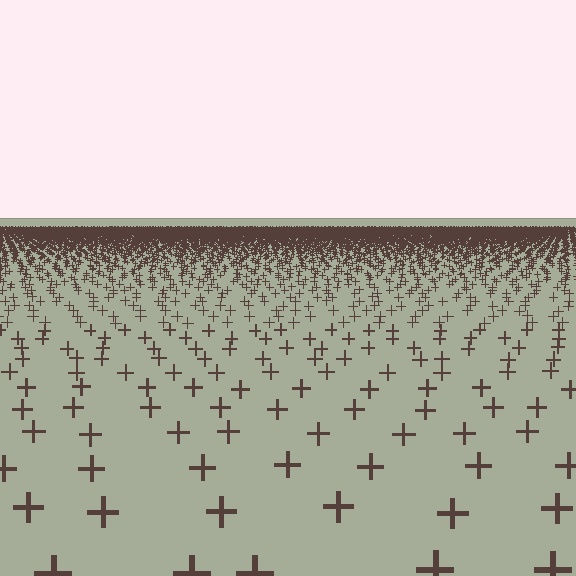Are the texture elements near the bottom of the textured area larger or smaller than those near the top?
Larger. Near the bottom, elements are closer to the viewer and appear at a bigger on-screen size.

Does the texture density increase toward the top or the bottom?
Density increases toward the top.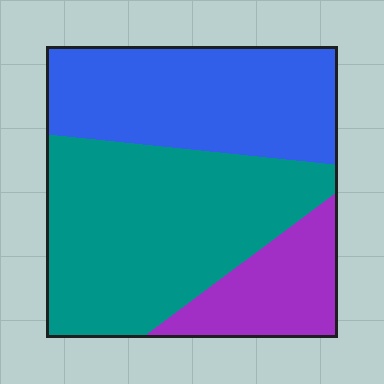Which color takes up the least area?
Purple, at roughly 15%.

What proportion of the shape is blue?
Blue takes up between a quarter and a half of the shape.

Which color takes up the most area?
Teal, at roughly 50%.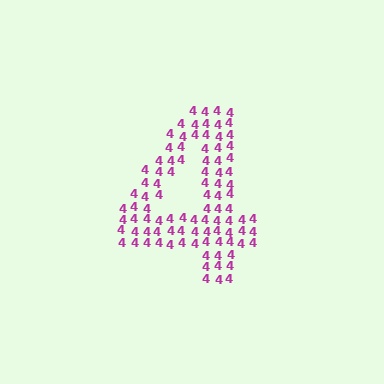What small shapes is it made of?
It is made of small digit 4's.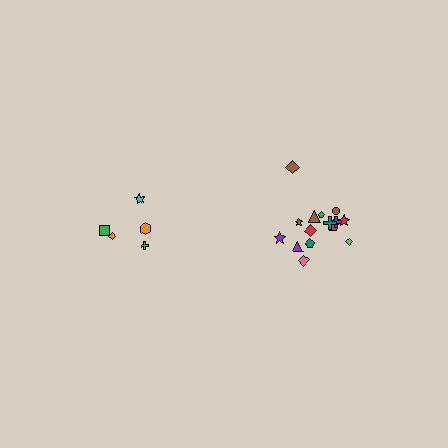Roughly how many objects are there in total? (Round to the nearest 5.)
Roughly 20 objects in total.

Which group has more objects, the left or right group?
The right group.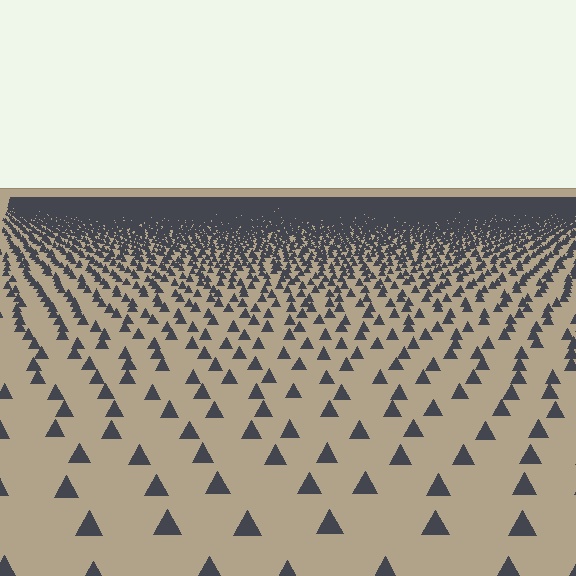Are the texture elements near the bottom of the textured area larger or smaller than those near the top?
Larger. Near the bottom, elements are closer to the viewer and appear at a bigger on-screen size.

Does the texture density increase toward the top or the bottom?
Density increases toward the top.